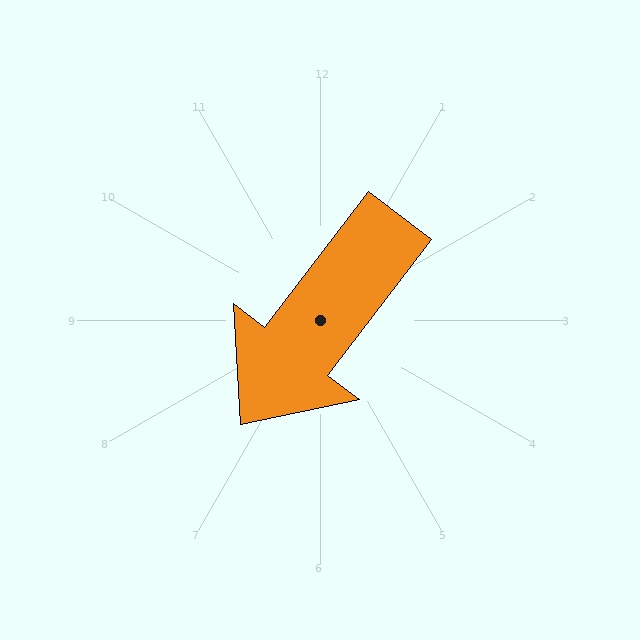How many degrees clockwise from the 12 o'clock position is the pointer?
Approximately 217 degrees.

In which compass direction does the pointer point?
Southwest.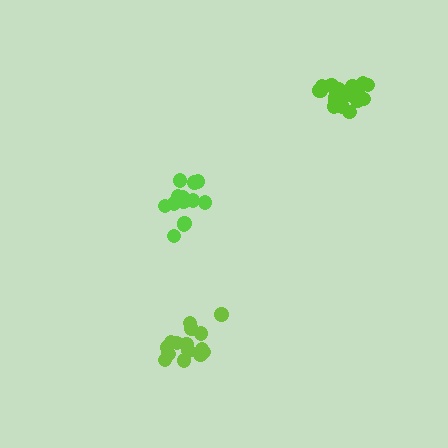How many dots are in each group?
Group 1: 19 dots, Group 2: 14 dots, Group 3: 15 dots (48 total).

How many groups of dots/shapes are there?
There are 3 groups.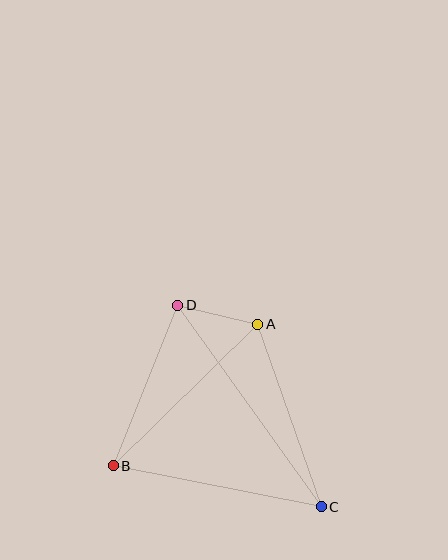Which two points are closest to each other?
Points A and D are closest to each other.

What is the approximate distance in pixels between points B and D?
The distance between B and D is approximately 173 pixels.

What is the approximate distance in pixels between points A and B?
The distance between A and B is approximately 203 pixels.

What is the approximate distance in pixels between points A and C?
The distance between A and C is approximately 193 pixels.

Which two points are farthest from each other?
Points C and D are farthest from each other.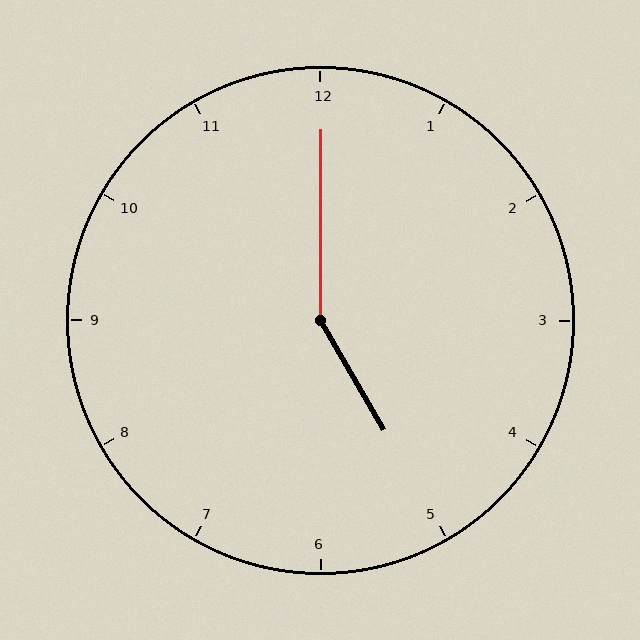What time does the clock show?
5:00.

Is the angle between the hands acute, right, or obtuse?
It is obtuse.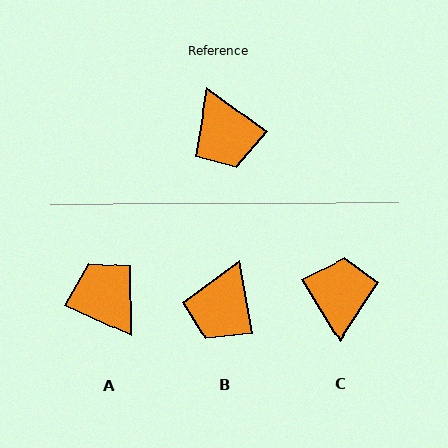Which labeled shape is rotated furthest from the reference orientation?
A, about 169 degrees away.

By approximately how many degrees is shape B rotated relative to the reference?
Approximately 44 degrees clockwise.